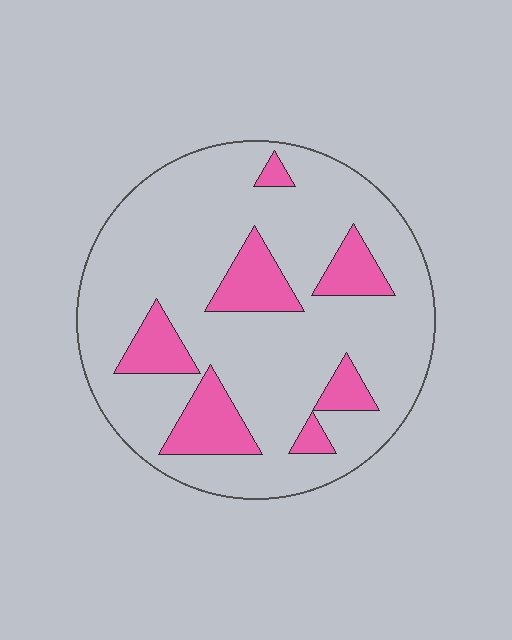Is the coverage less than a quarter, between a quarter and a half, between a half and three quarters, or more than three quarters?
Less than a quarter.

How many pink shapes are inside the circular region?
7.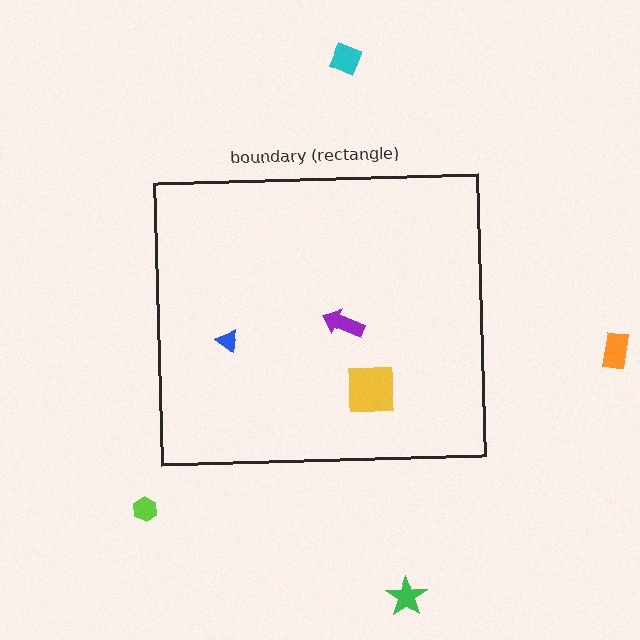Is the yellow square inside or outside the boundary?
Inside.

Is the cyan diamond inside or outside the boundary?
Outside.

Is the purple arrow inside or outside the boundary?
Inside.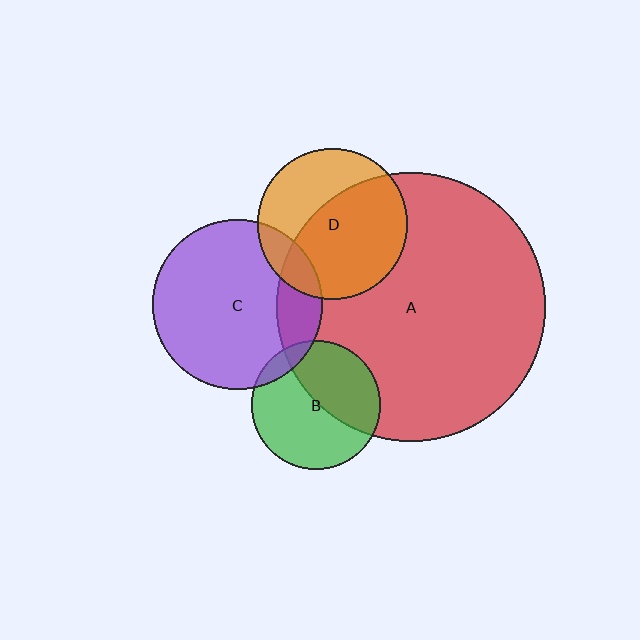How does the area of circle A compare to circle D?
Approximately 3.2 times.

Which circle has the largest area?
Circle A (red).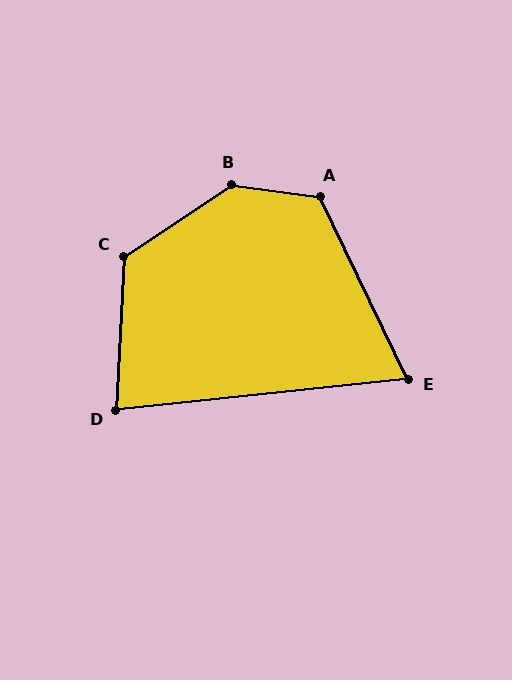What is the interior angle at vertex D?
Approximately 81 degrees (acute).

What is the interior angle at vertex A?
Approximately 123 degrees (obtuse).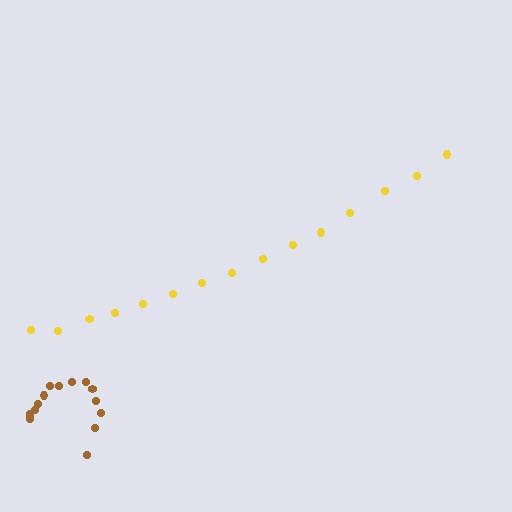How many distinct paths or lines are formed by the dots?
There are 2 distinct paths.